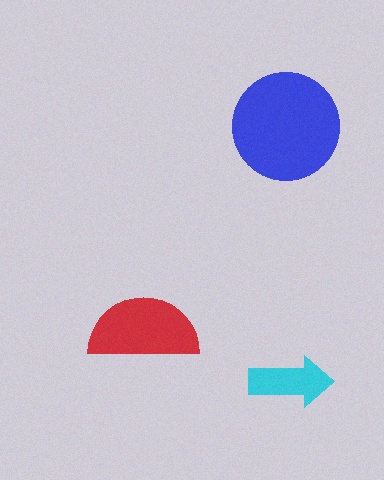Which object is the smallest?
The cyan arrow.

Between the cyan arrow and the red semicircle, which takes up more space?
The red semicircle.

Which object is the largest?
The blue circle.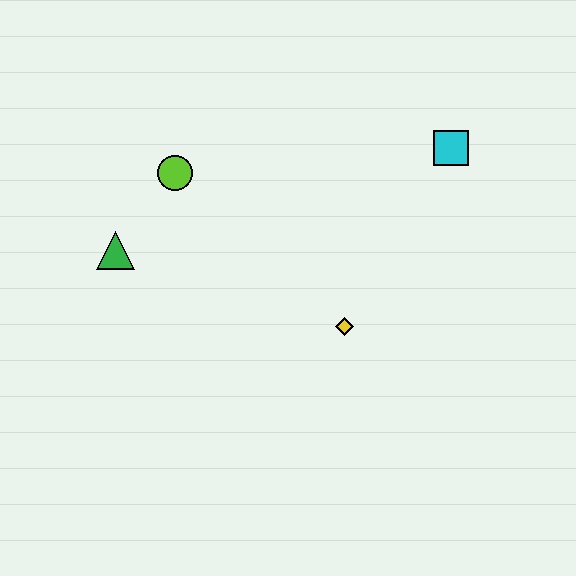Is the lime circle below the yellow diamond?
No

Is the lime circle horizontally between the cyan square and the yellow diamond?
No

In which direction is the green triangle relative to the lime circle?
The green triangle is below the lime circle.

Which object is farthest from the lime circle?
The cyan square is farthest from the lime circle.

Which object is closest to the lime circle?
The green triangle is closest to the lime circle.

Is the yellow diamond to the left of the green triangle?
No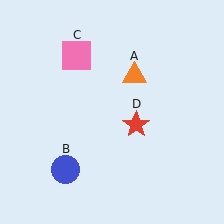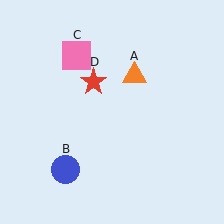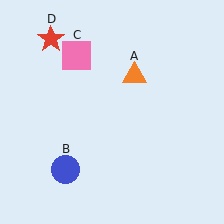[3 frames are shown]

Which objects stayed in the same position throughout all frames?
Orange triangle (object A) and blue circle (object B) and pink square (object C) remained stationary.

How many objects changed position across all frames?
1 object changed position: red star (object D).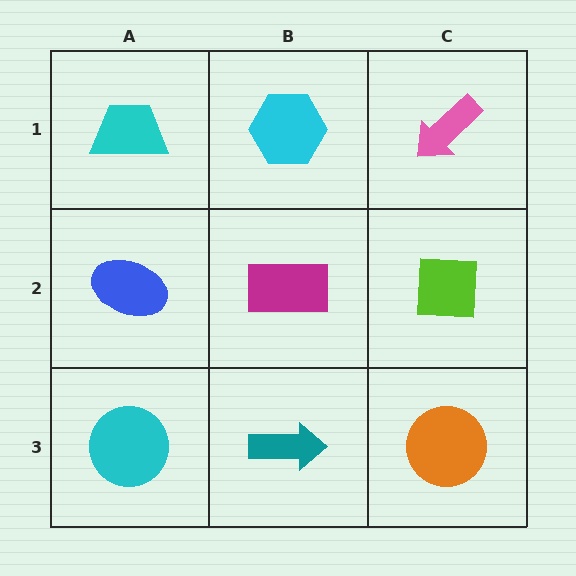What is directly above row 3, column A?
A blue ellipse.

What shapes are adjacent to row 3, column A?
A blue ellipse (row 2, column A), a teal arrow (row 3, column B).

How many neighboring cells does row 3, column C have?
2.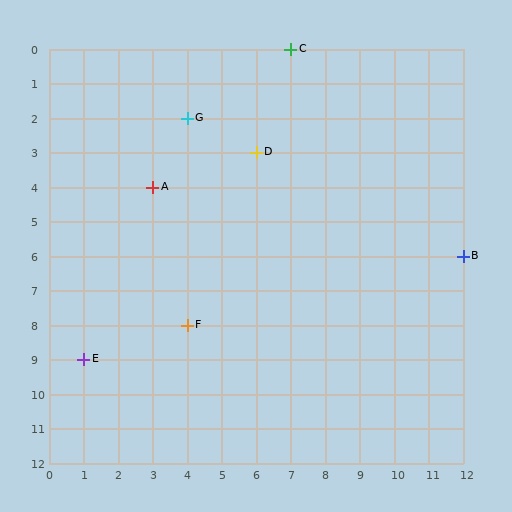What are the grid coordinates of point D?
Point D is at grid coordinates (6, 3).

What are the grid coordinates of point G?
Point G is at grid coordinates (4, 2).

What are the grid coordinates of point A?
Point A is at grid coordinates (3, 4).